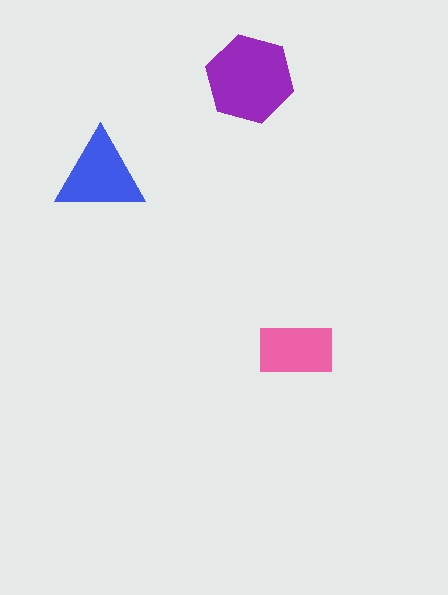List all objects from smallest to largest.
The pink rectangle, the blue triangle, the purple hexagon.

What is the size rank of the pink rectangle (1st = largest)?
3rd.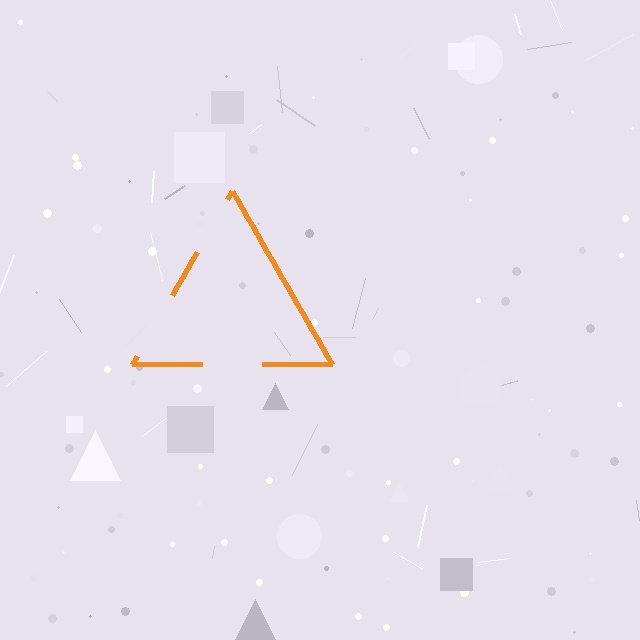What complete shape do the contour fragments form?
The contour fragments form a triangle.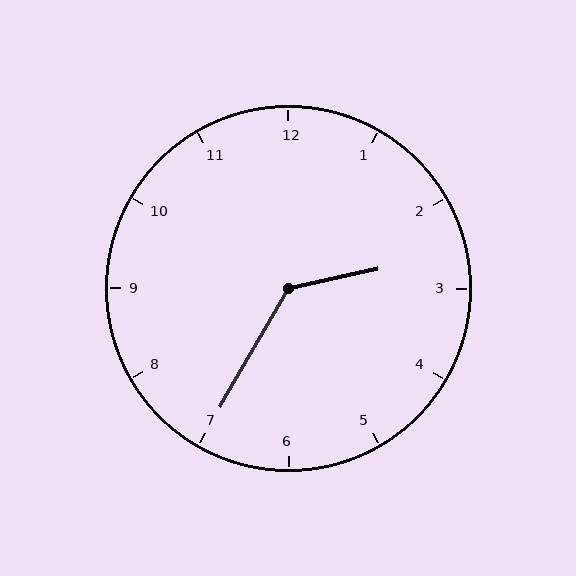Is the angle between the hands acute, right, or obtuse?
It is obtuse.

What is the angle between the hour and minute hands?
Approximately 132 degrees.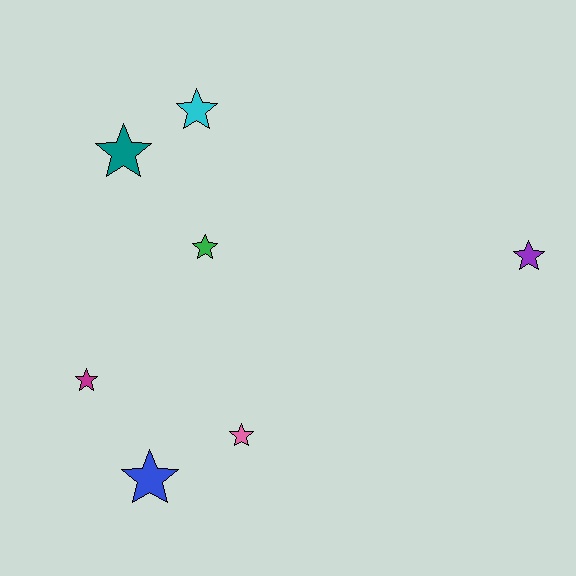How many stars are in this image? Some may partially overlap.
There are 7 stars.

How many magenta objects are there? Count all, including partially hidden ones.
There is 1 magenta object.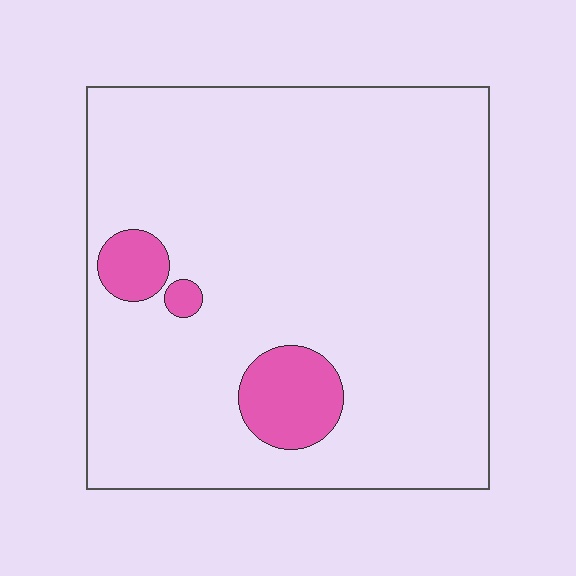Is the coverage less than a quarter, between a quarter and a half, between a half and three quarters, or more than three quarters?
Less than a quarter.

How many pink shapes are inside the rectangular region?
3.